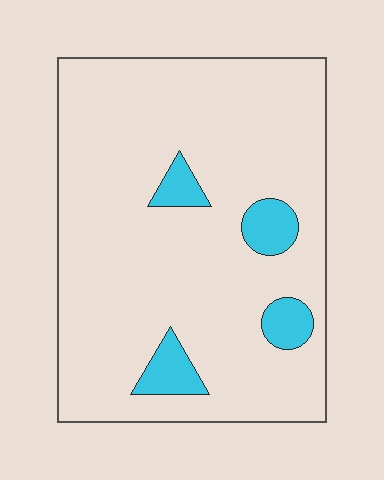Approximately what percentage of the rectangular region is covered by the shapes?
Approximately 10%.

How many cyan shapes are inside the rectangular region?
4.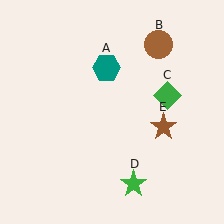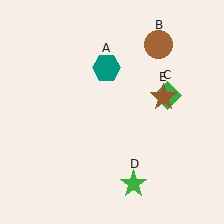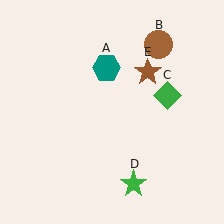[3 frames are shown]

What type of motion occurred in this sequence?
The brown star (object E) rotated counterclockwise around the center of the scene.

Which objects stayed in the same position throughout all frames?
Teal hexagon (object A) and brown circle (object B) and green diamond (object C) and green star (object D) remained stationary.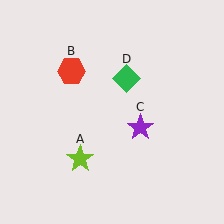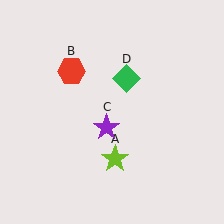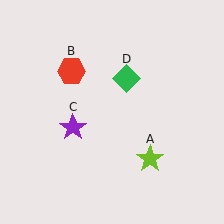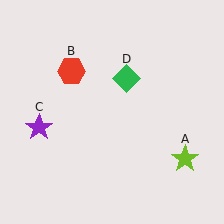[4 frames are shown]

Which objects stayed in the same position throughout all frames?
Red hexagon (object B) and green diamond (object D) remained stationary.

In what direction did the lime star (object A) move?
The lime star (object A) moved right.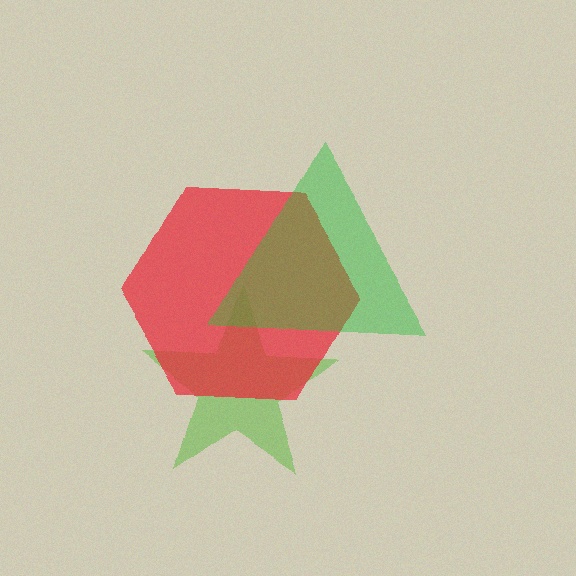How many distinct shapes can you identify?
There are 3 distinct shapes: a lime star, a red hexagon, a green triangle.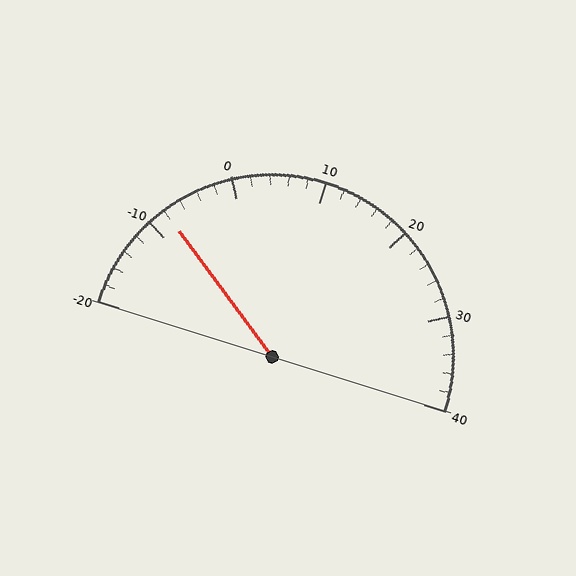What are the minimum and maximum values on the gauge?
The gauge ranges from -20 to 40.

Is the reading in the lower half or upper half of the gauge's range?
The reading is in the lower half of the range (-20 to 40).